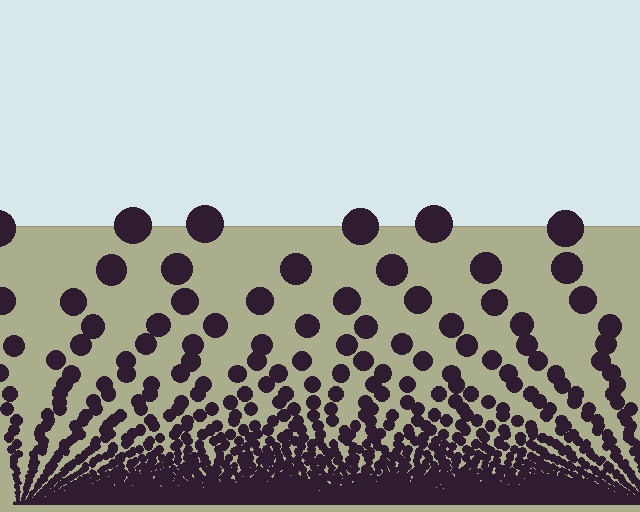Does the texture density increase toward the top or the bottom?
Density increases toward the bottom.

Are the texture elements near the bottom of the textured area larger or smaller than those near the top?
Smaller. The gradient is inverted — elements near the bottom are smaller and denser.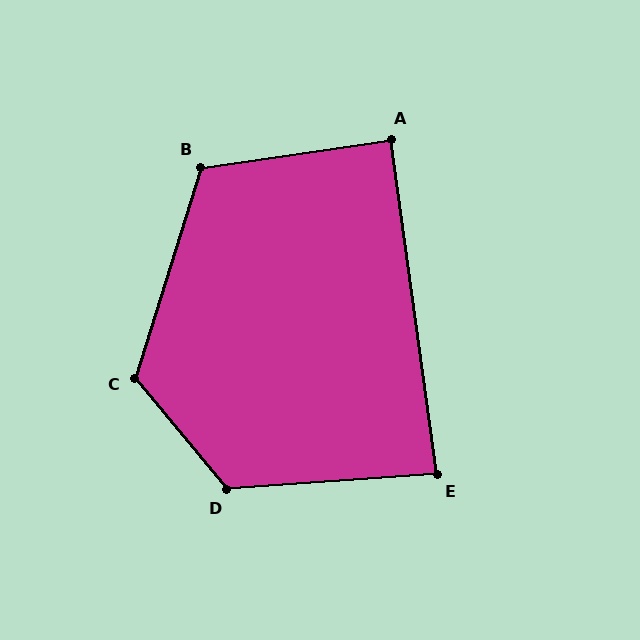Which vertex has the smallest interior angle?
E, at approximately 86 degrees.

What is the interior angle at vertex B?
Approximately 115 degrees (obtuse).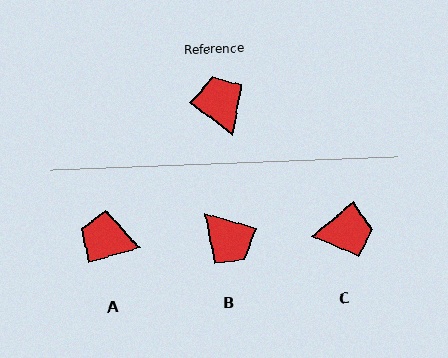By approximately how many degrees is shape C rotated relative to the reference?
Approximately 103 degrees clockwise.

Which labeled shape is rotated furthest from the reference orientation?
B, about 159 degrees away.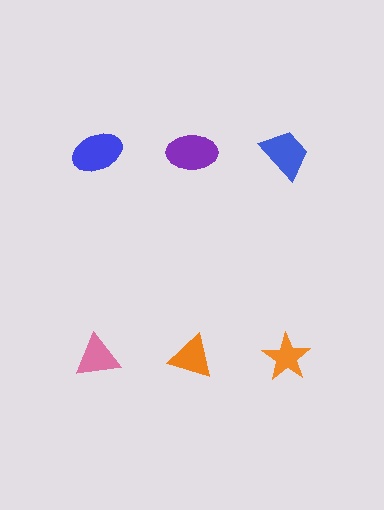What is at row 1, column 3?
A blue trapezoid.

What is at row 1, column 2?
A purple ellipse.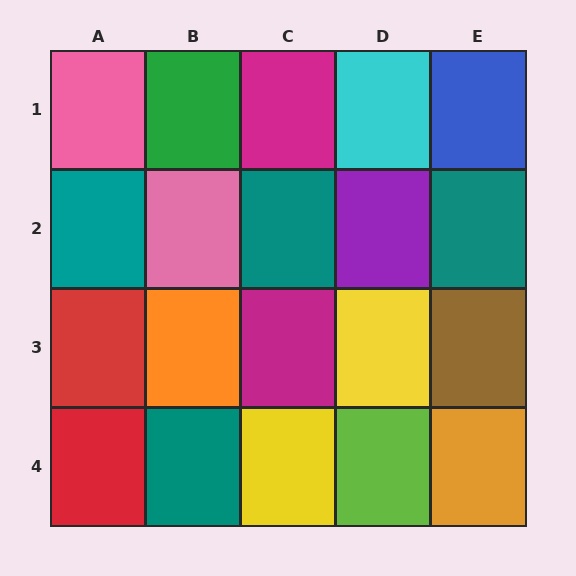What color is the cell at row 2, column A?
Teal.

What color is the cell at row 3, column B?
Orange.